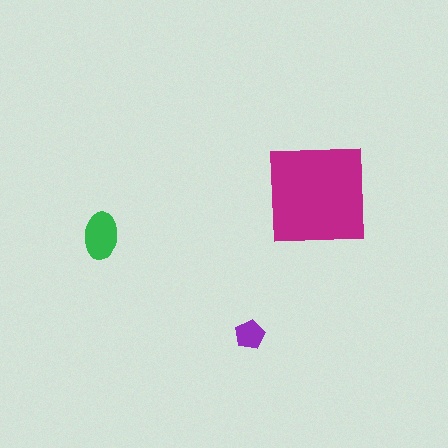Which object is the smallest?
The purple pentagon.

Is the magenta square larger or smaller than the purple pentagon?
Larger.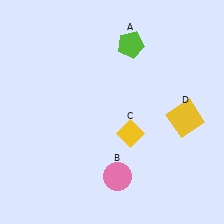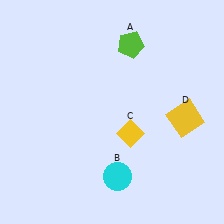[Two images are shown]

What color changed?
The circle (B) changed from pink in Image 1 to cyan in Image 2.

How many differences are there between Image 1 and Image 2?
There is 1 difference between the two images.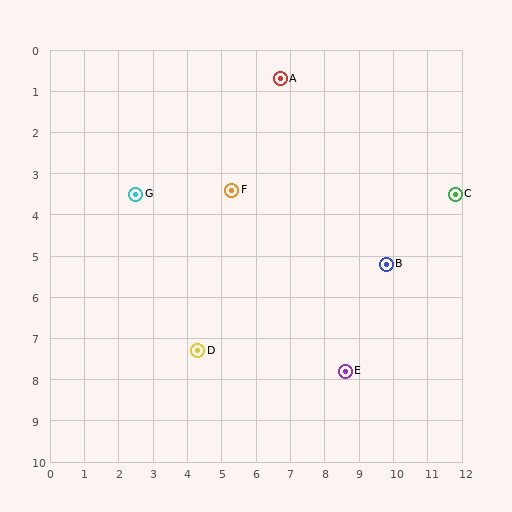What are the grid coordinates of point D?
Point D is at approximately (4.3, 7.3).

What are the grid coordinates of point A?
Point A is at approximately (6.7, 0.7).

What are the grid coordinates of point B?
Point B is at approximately (9.8, 5.2).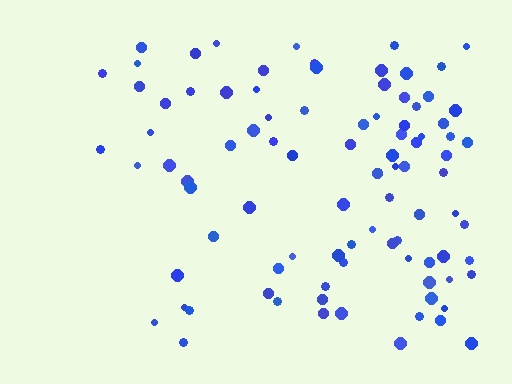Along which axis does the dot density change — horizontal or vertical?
Horizontal.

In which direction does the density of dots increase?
From left to right, with the right side densest.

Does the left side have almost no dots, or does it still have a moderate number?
Still a moderate number, just noticeably fewer than the right.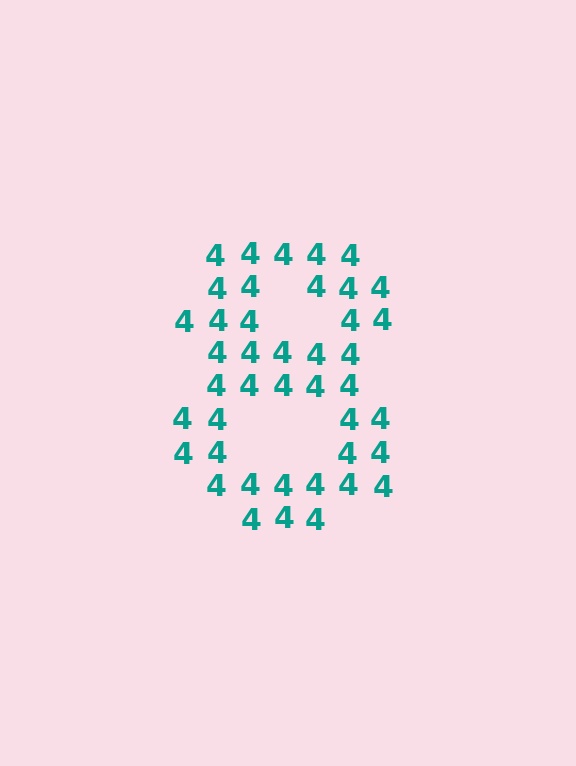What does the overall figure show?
The overall figure shows the digit 8.